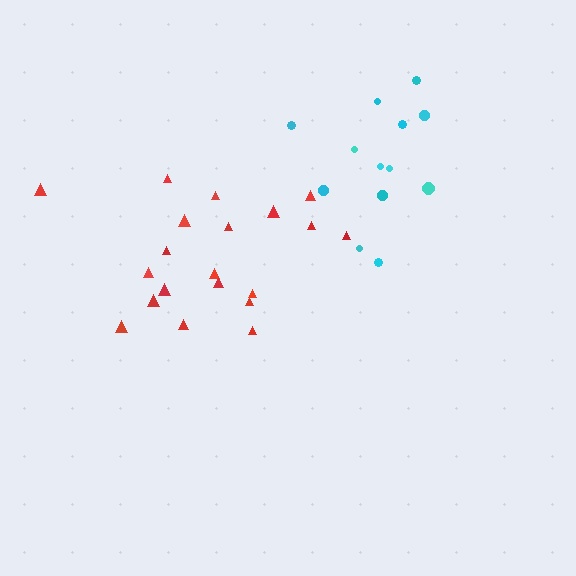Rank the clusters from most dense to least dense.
red, cyan.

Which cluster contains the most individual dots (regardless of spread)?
Red (20).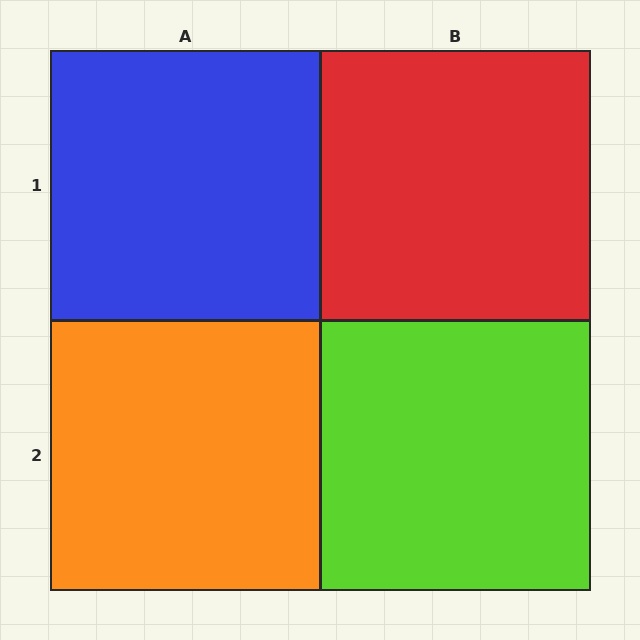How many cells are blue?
1 cell is blue.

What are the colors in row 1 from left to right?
Blue, red.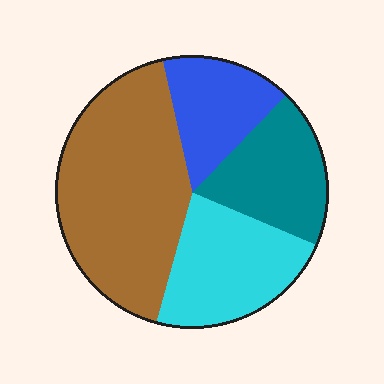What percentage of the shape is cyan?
Cyan takes up about one quarter (1/4) of the shape.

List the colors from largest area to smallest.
From largest to smallest: brown, cyan, teal, blue.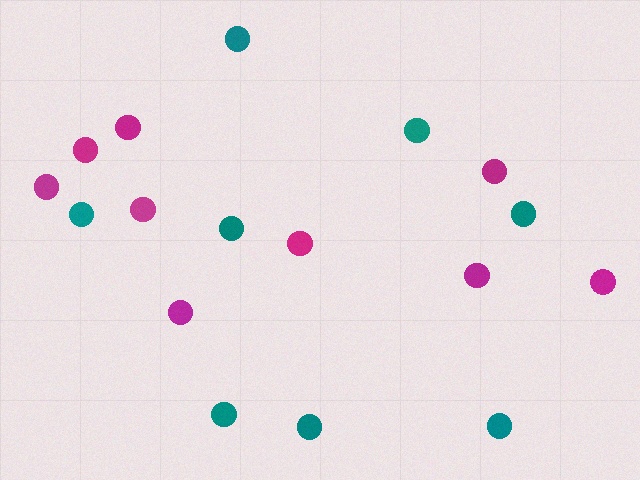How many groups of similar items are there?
There are 2 groups: one group of magenta circles (9) and one group of teal circles (8).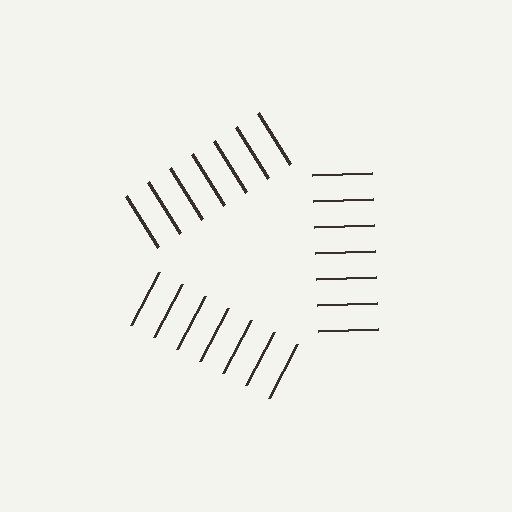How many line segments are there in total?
21 — 7 along each of the 3 edges.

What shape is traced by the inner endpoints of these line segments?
An illusory triangle — the line segments terminate on its edges but no continuous stroke is drawn.